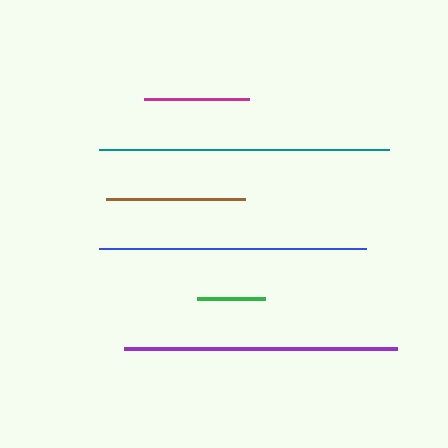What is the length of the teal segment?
The teal segment is approximately 290 pixels long.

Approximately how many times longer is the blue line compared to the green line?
The blue line is approximately 4.0 times the length of the green line.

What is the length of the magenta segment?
The magenta segment is approximately 105 pixels long.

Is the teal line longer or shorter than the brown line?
The teal line is longer than the brown line.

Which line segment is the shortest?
The green line is the shortest at approximately 68 pixels.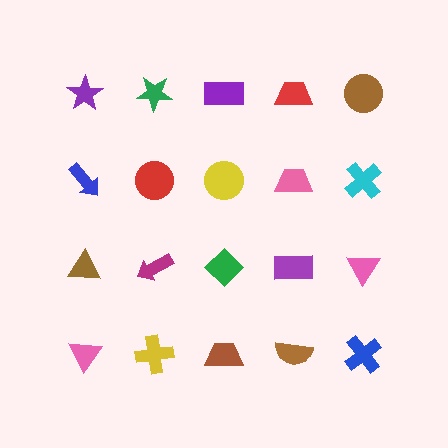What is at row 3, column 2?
A magenta arrow.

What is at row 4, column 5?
A blue cross.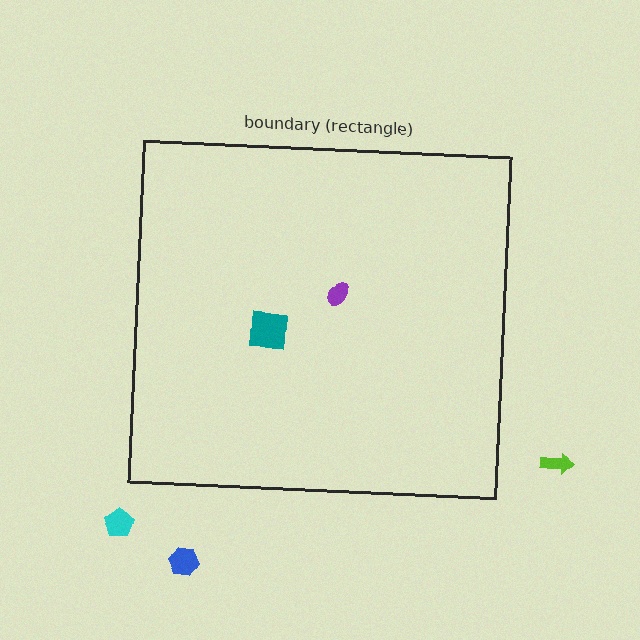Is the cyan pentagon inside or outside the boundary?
Outside.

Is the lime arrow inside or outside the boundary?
Outside.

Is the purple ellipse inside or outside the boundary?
Inside.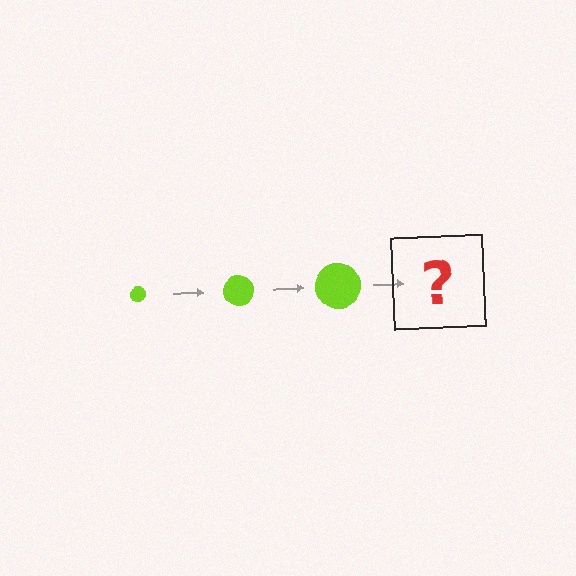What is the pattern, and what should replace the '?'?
The pattern is that the circle gets progressively larger each step. The '?' should be a lime circle, larger than the previous one.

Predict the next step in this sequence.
The next step is a lime circle, larger than the previous one.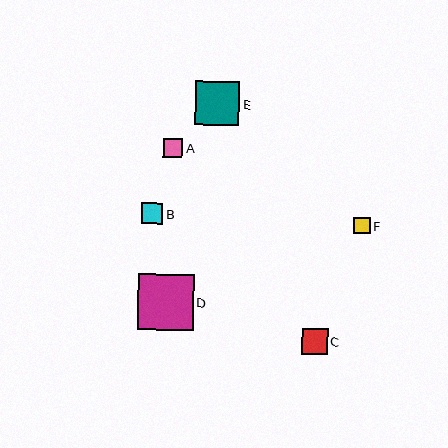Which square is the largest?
Square D is the largest with a size of approximately 56 pixels.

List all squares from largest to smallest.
From largest to smallest: D, E, C, B, A, F.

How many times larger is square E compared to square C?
Square E is approximately 1.7 times the size of square C.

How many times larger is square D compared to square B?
Square D is approximately 2.7 times the size of square B.